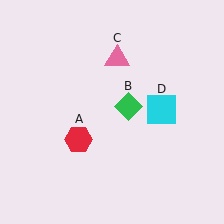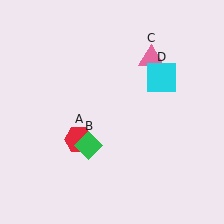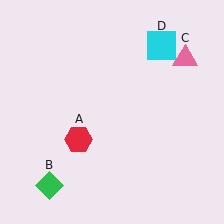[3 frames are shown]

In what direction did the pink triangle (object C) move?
The pink triangle (object C) moved right.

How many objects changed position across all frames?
3 objects changed position: green diamond (object B), pink triangle (object C), cyan square (object D).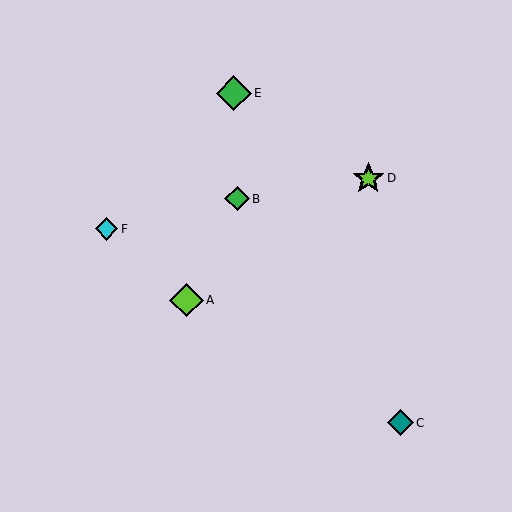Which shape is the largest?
The green diamond (labeled E) is the largest.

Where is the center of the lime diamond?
The center of the lime diamond is at (186, 300).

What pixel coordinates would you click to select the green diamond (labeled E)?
Click at (234, 93) to select the green diamond E.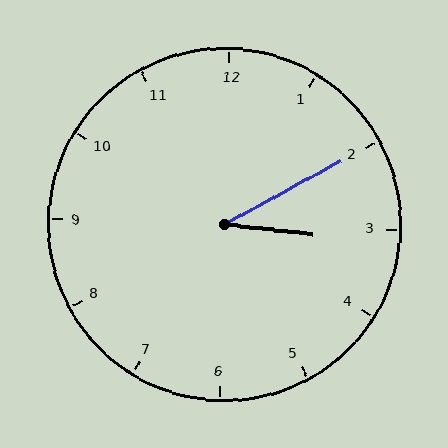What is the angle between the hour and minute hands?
Approximately 35 degrees.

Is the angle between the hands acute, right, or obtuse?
It is acute.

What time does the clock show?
3:10.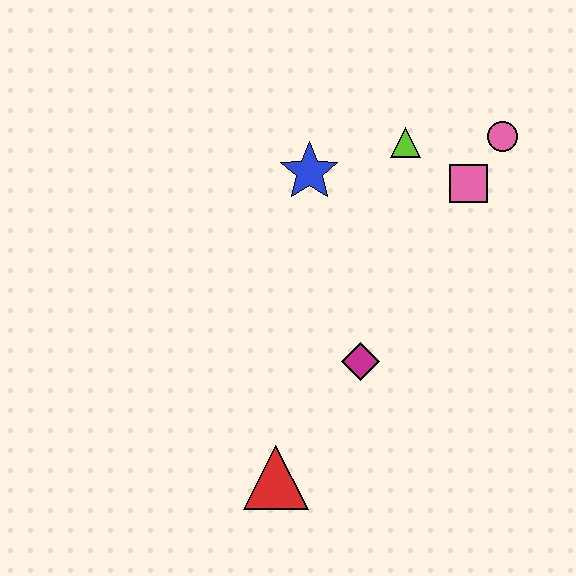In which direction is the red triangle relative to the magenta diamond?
The red triangle is below the magenta diamond.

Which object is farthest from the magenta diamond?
The pink circle is farthest from the magenta diamond.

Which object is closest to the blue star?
The lime triangle is closest to the blue star.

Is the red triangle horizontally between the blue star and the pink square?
No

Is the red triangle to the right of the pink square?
No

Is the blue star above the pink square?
Yes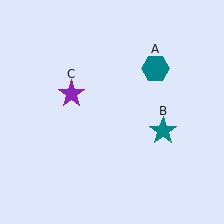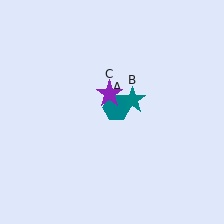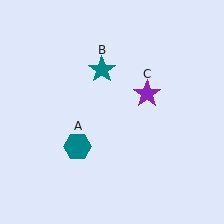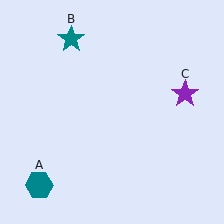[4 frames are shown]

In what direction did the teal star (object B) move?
The teal star (object B) moved up and to the left.